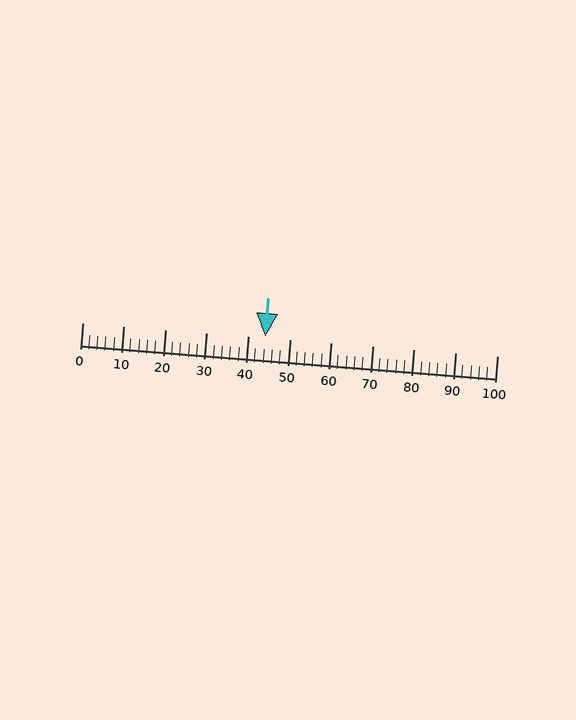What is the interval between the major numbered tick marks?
The major tick marks are spaced 10 units apart.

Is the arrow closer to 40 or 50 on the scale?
The arrow is closer to 40.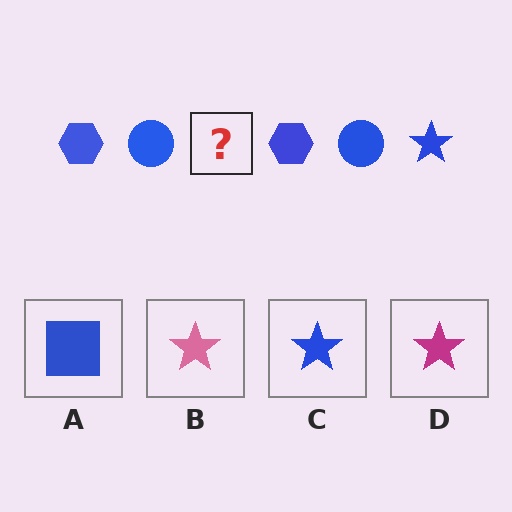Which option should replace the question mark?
Option C.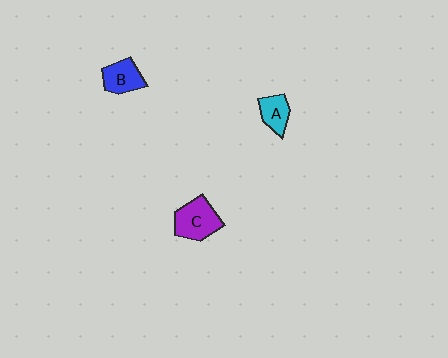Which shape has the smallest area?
Shape A (cyan).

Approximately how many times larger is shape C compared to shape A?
Approximately 1.6 times.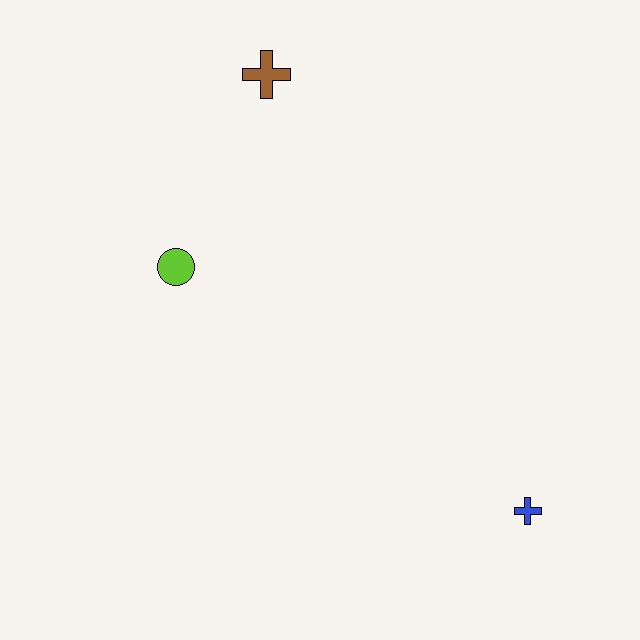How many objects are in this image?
There are 3 objects.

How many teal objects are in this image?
There are no teal objects.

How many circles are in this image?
There is 1 circle.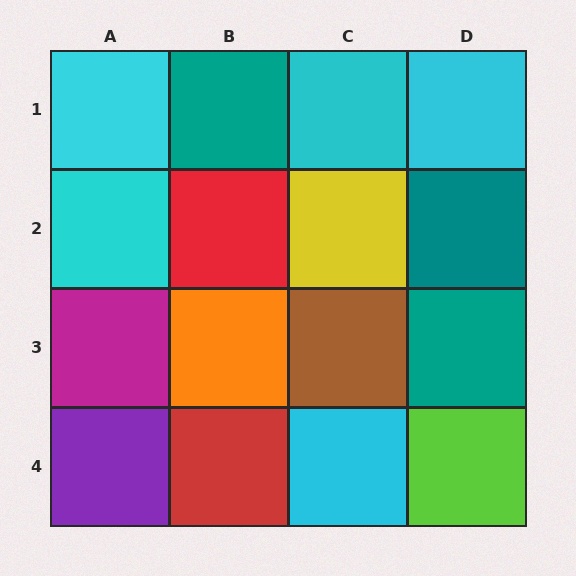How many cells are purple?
1 cell is purple.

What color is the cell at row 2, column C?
Yellow.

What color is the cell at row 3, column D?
Teal.